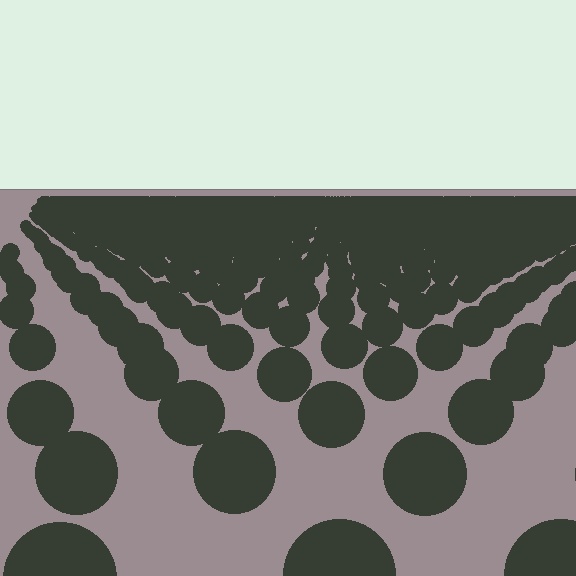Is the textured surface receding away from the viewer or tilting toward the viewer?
The surface is receding away from the viewer. Texture elements get smaller and denser toward the top.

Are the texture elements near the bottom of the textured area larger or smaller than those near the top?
Larger. Near the bottom, elements are closer to the viewer and appear at a bigger on-screen size.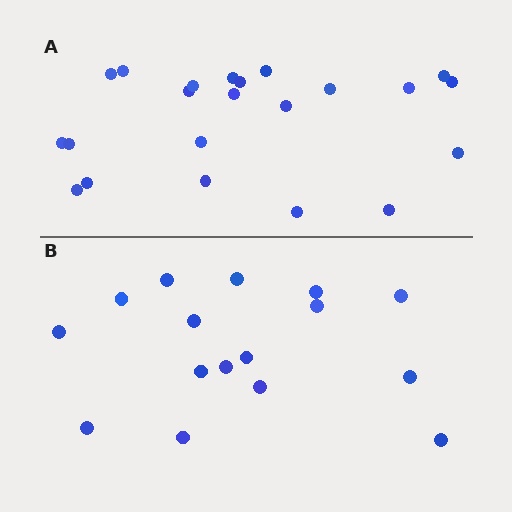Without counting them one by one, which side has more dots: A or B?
Region A (the top region) has more dots.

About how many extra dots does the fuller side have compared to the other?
Region A has about 6 more dots than region B.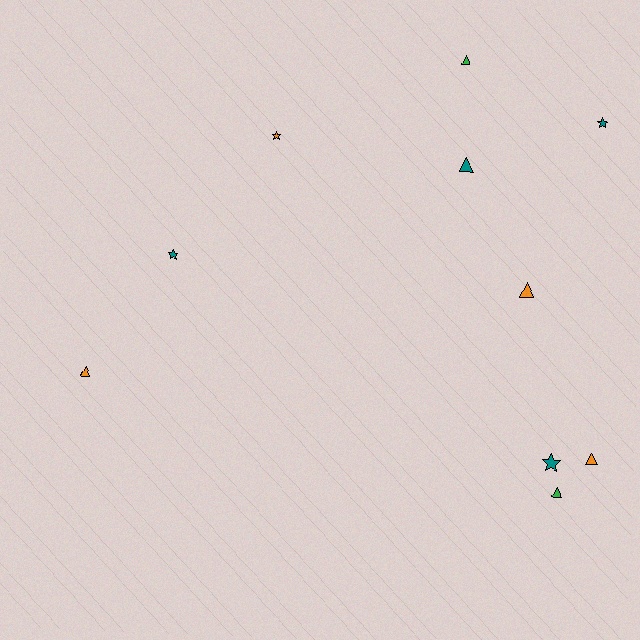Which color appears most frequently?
Teal, with 4 objects.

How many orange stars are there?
There is 1 orange star.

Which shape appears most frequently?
Triangle, with 6 objects.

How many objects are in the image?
There are 10 objects.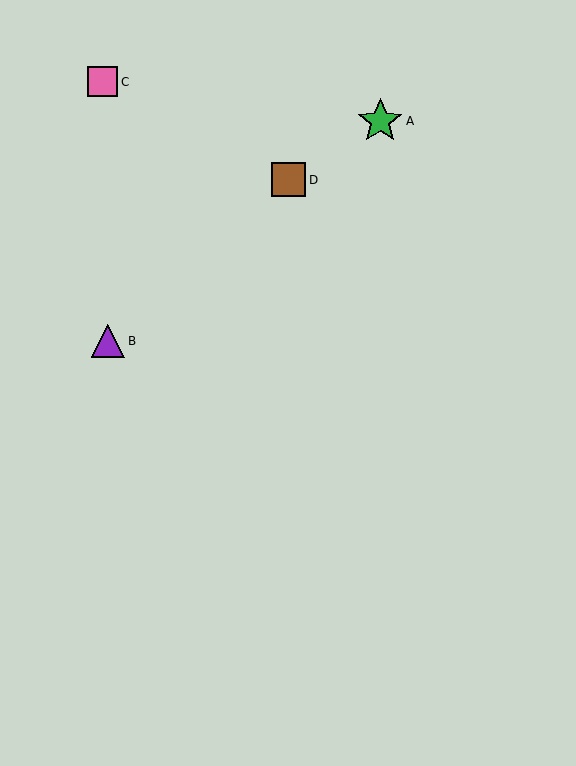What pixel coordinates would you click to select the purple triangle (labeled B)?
Click at (108, 341) to select the purple triangle B.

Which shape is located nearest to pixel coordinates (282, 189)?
The brown square (labeled D) at (289, 180) is nearest to that location.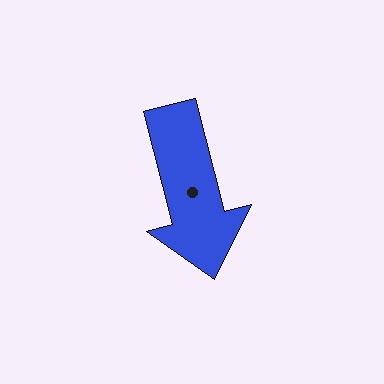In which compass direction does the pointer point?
South.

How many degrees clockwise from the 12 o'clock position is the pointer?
Approximately 165 degrees.